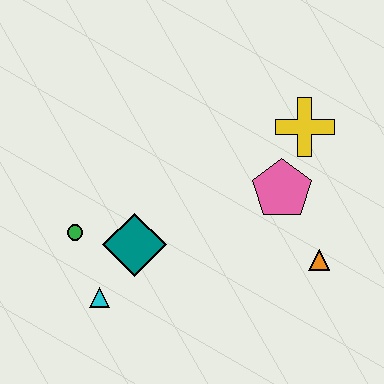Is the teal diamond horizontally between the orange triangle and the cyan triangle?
Yes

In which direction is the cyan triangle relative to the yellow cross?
The cyan triangle is to the left of the yellow cross.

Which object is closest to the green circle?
The teal diamond is closest to the green circle.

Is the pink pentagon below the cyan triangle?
No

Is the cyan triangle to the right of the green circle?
Yes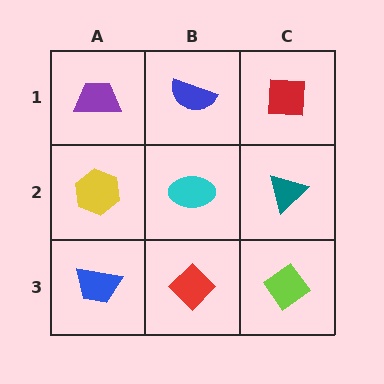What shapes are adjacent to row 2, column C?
A red square (row 1, column C), a lime diamond (row 3, column C), a cyan ellipse (row 2, column B).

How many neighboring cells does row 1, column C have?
2.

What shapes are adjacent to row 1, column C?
A teal triangle (row 2, column C), a blue semicircle (row 1, column B).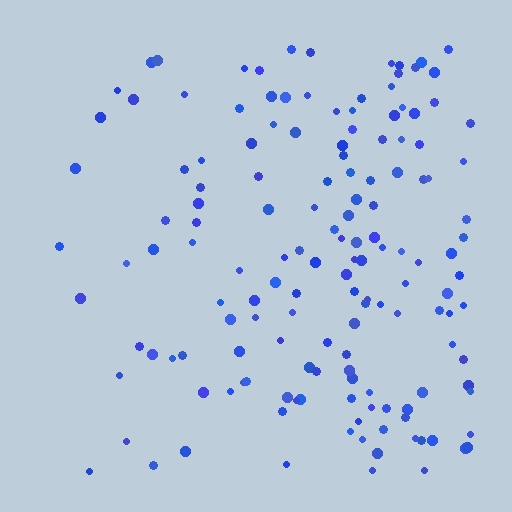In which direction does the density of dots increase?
From left to right, with the right side densest.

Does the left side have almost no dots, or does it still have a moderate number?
Still a moderate number, just noticeably fewer than the right.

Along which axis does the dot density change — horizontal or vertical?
Horizontal.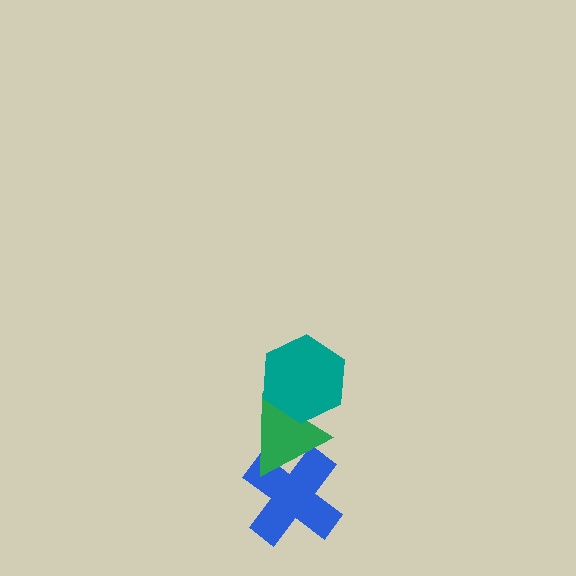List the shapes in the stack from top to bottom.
From top to bottom: the teal hexagon, the green triangle, the blue cross.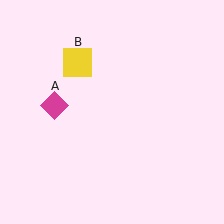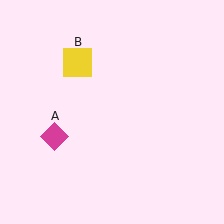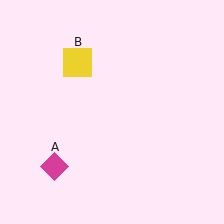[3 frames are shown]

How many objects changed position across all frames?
1 object changed position: magenta diamond (object A).